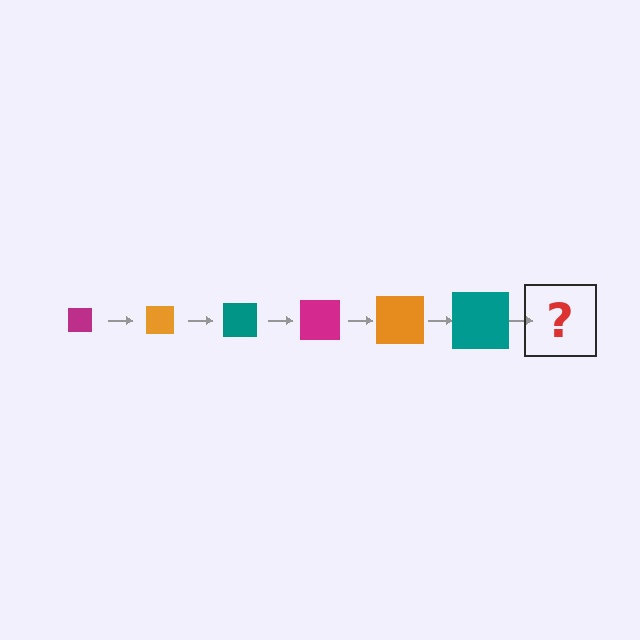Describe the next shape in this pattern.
It should be a magenta square, larger than the previous one.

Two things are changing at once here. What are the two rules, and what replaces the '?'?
The two rules are that the square grows larger each step and the color cycles through magenta, orange, and teal. The '?' should be a magenta square, larger than the previous one.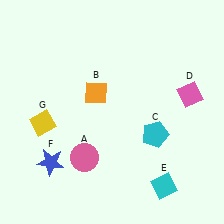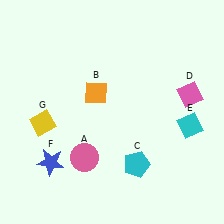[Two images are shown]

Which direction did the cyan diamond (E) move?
The cyan diamond (E) moved up.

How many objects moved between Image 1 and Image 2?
2 objects moved between the two images.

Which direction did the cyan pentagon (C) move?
The cyan pentagon (C) moved down.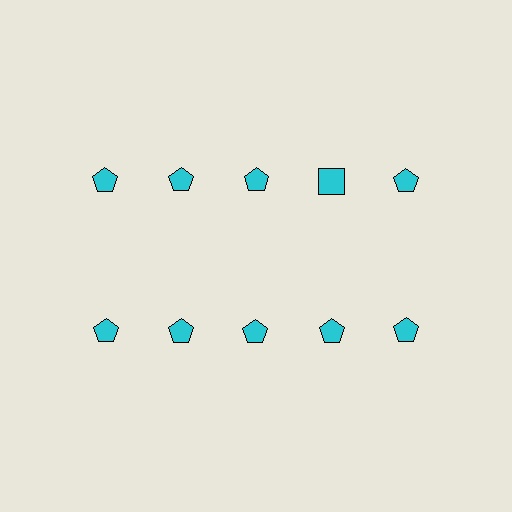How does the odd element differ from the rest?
It has a different shape: square instead of pentagon.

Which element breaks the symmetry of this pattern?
The cyan square in the top row, second from right column breaks the symmetry. All other shapes are cyan pentagons.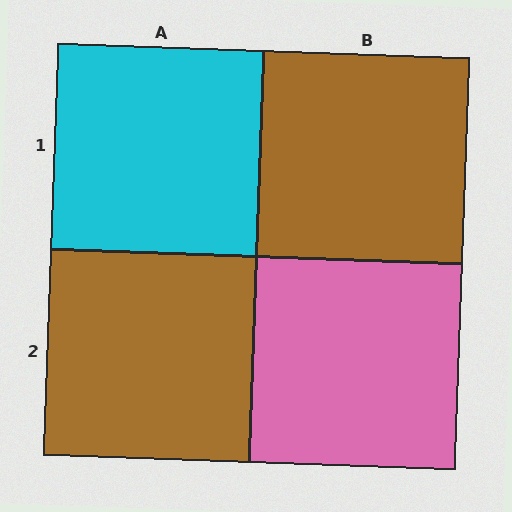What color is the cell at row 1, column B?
Brown.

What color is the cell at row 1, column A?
Cyan.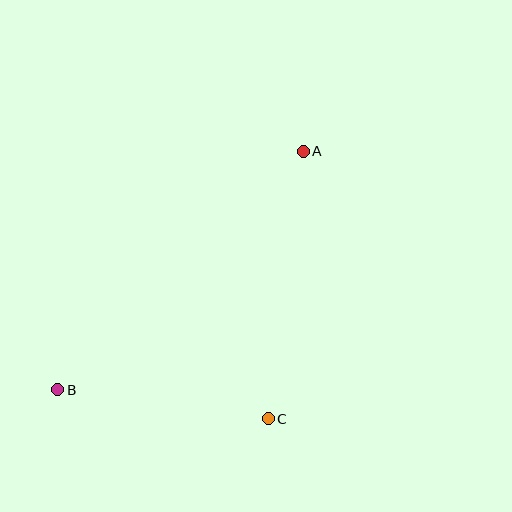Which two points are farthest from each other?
Points A and B are farthest from each other.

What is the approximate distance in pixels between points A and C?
The distance between A and C is approximately 270 pixels.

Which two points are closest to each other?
Points B and C are closest to each other.